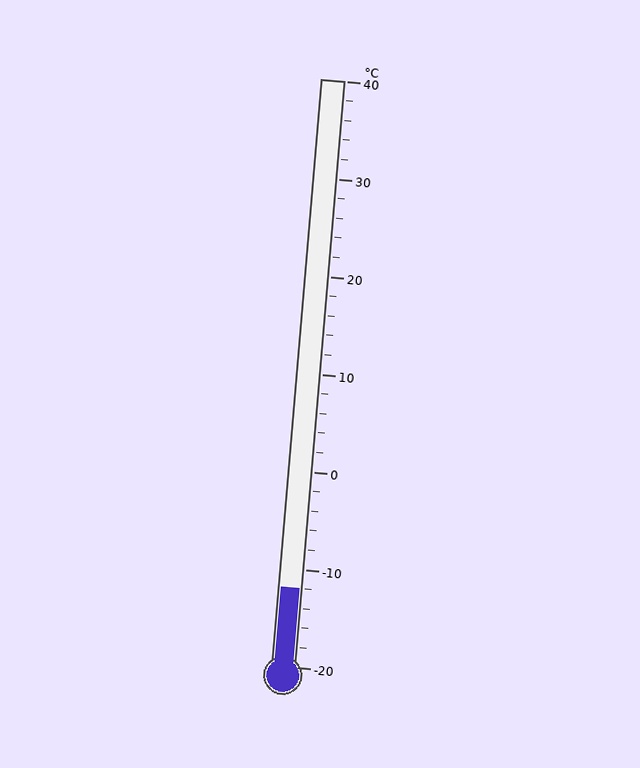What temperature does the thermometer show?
The thermometer shows approximately -12°C.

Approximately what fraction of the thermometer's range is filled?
The thermometer is filled to approximately 15% of its range.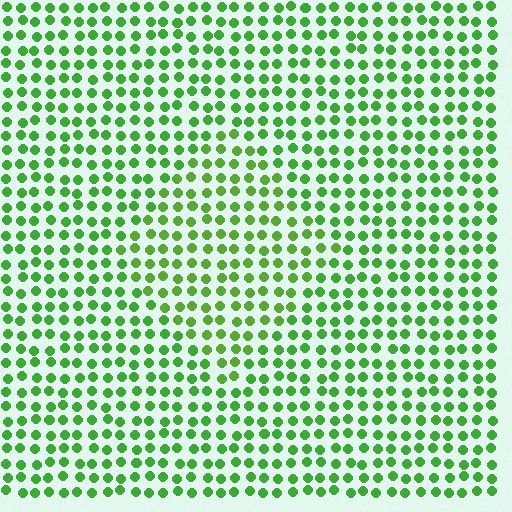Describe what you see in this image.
The image is filled with small green elements in a uniform arrangement. A diamond-shaped region is visible where the elements are tinted to a slightly different hue, forming a subtle color boundary.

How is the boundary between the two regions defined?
The boundary is defined purely by a slight shift in hue (about 15 degrees). Spacing, size, and orientation are identical on both sides.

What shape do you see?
I see a diamond.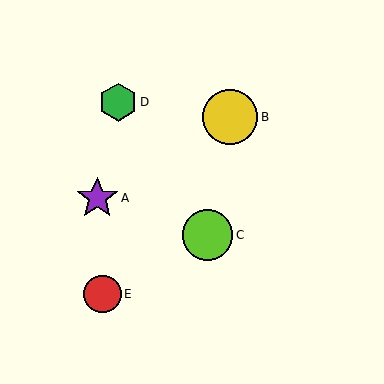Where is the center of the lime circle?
The center of the lime circle is at (208, 235).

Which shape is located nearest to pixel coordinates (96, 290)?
The red circle (labeled E) at (102, 294) is nearest to that location.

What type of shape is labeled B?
Shape B is a yellow circle.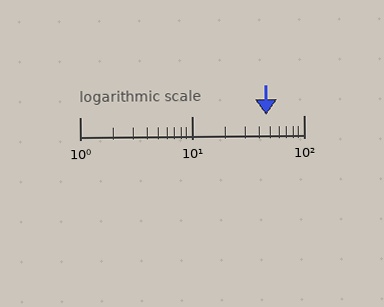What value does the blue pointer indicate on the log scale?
The pointer indicates approximately 46.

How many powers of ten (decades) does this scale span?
The scale spans 2 decades, from 1 to 100.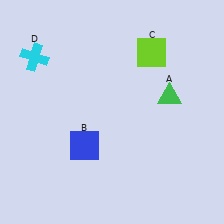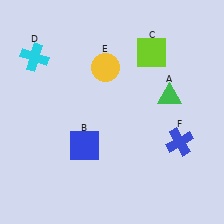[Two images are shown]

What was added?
A yellow circle (E), a blue cross (F) were added in Image 2.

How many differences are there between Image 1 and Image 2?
There are 2 differences between the two images.